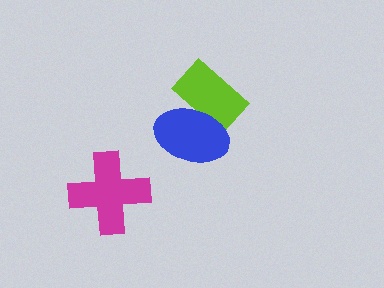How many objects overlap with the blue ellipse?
1 object overlaps with the blue ellipse.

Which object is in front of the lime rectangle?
The blue ellipse is in front of the lime rectangle.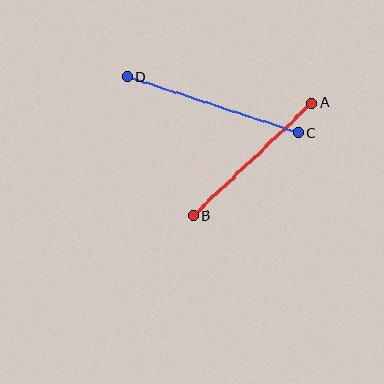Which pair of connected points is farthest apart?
Points C and D are farthest apart.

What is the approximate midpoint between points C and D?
The midpoint is at approximately (213, 105) pixels.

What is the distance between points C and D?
The distance is approximately 180 pixels.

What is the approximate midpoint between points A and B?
The midpoint is at approximately (252, 159) pixels.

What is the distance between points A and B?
The distance is approximately 164 pixels.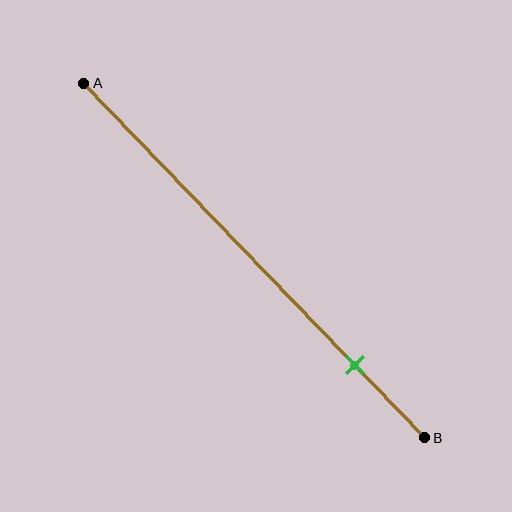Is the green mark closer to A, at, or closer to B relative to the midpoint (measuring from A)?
The green mark is closer to point B than the midpoint of segment AB.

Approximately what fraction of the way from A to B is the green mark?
The green mark is approximately 80% of the way from A to B.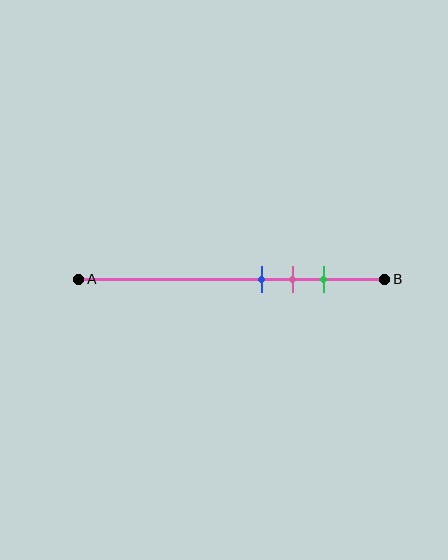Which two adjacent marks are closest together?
The blue and pink marks are the closest adjacent pair.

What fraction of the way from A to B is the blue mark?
The blue mark is approximately 60% (0.6) of the way from A to B.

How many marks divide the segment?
There are 3 marks dividing the segment.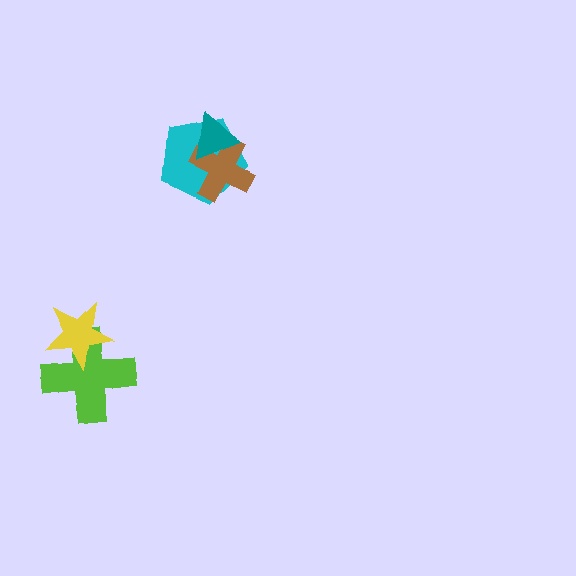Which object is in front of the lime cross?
The yellow star is in front of the lime cross.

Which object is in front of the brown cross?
The teal triangle is in front of the brown cross.